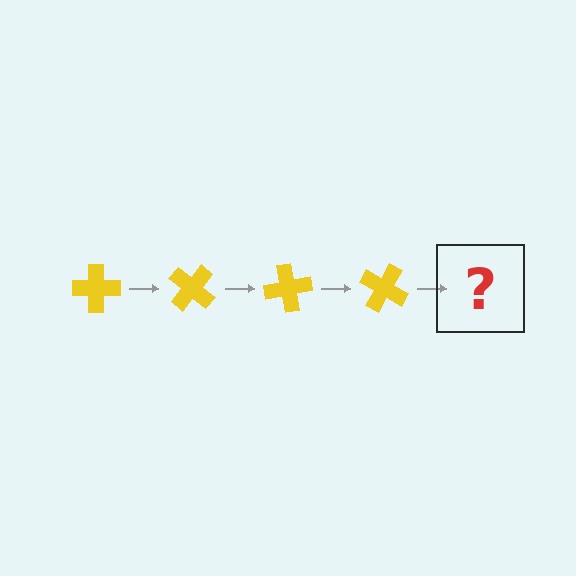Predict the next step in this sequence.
The next step is a yellow cross rotated 160 degrees.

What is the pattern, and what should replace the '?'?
The pattern is that the cross rotates 40 degrees each step. The '?' should be a yellow cross rotated 160 degrees.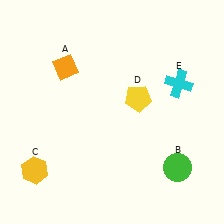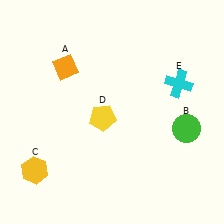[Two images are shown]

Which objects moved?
The objects that moved are: the green circle (B), the yellow pentagon (D).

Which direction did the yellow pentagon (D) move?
The yellow pentagon (D) moved left.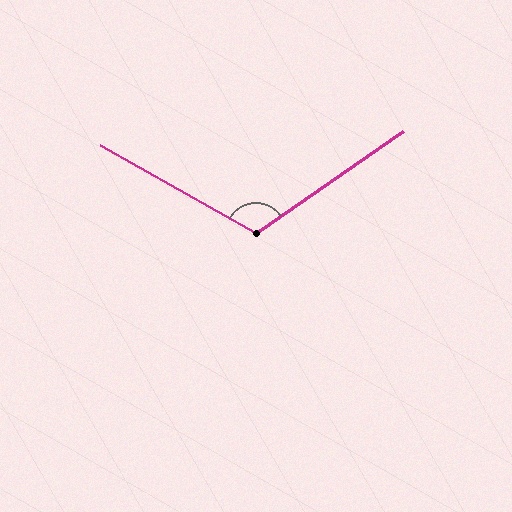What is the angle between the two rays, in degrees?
Approximately 116 degrees.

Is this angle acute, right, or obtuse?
It is obtuse.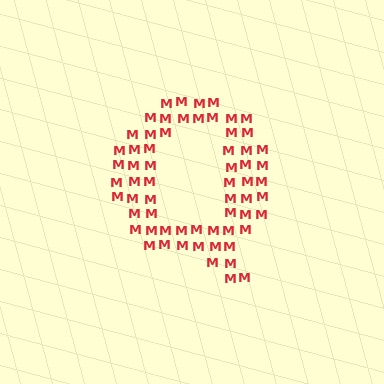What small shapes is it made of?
It is made of small letter M's.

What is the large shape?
The large shape is the letter Q.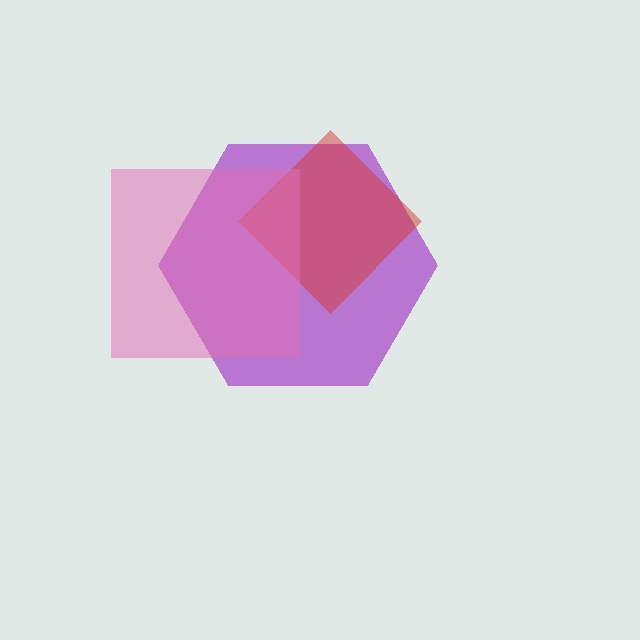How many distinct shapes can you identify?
There are 3 distinct shapes: a purple hexagon, a red diamond, a pink square.